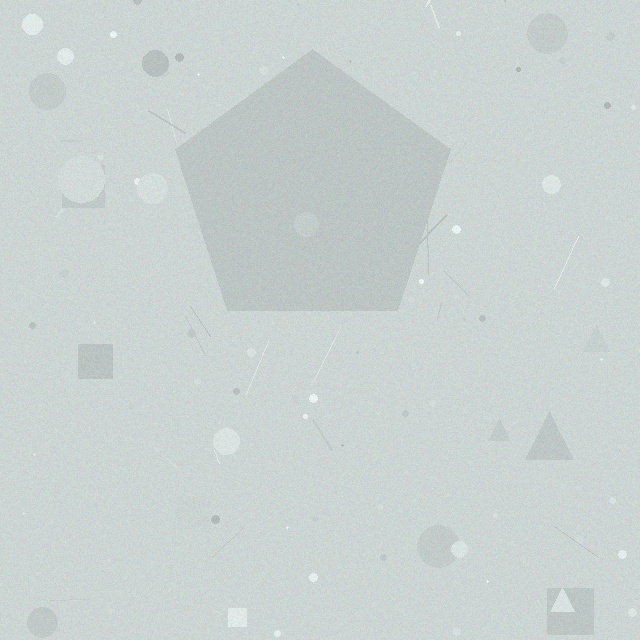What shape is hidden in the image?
A pentagon is hidden in the image.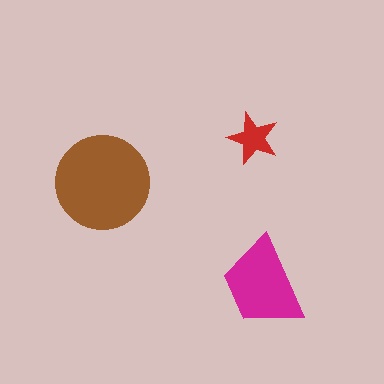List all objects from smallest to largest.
The red star, the magenta trapezoid, the brown circle.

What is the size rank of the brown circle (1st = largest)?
1st.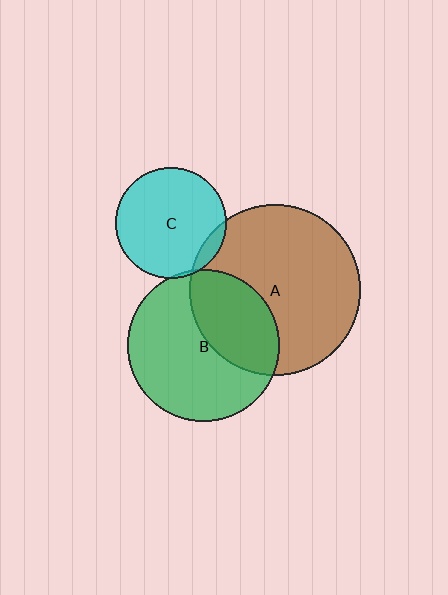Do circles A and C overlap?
Yes.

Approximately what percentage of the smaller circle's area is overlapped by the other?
Approximately 10%.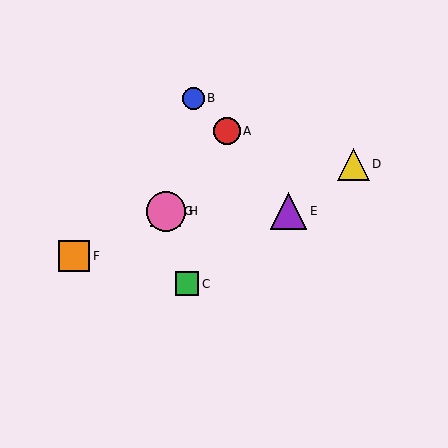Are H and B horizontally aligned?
No, H is at y≈211 and B is at y≈99.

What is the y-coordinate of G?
Object G is at y≈211.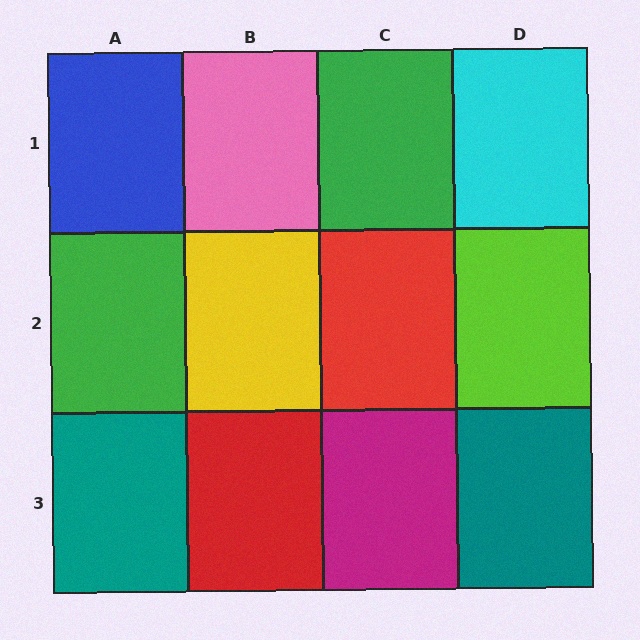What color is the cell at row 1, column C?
Green.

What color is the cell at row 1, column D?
Cyan.